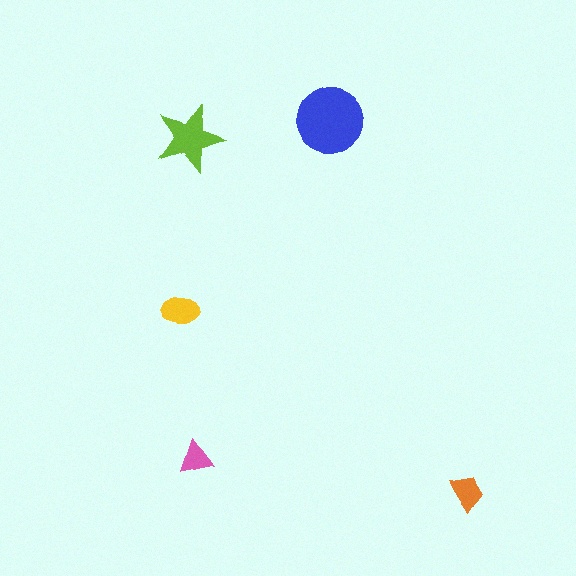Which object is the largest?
The blue circle.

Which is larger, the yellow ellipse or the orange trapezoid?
The yellow ellipse.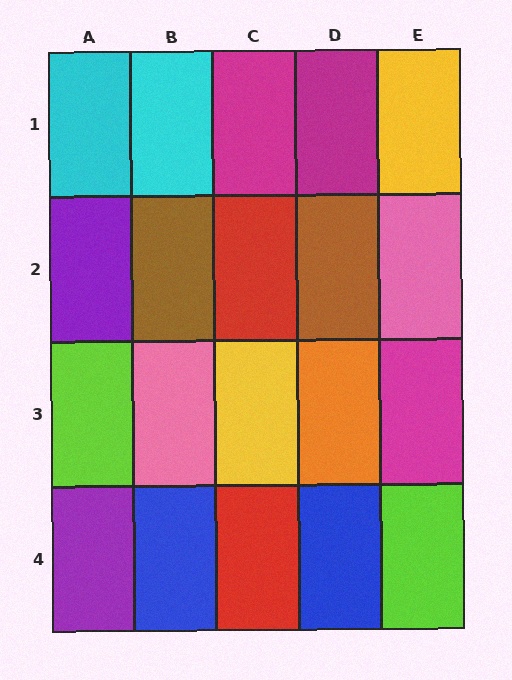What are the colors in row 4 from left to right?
Purple, blue, red, blue, lime.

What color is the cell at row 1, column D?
Magenta.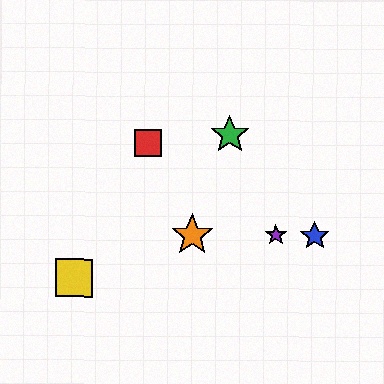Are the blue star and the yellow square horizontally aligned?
No, the blue star is at y≈236 and the yellow square is at y≈278.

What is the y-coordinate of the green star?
The green star is at y≈135.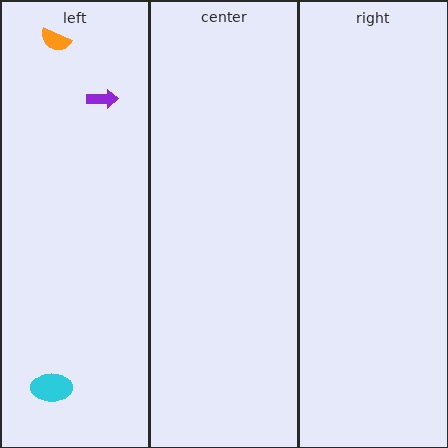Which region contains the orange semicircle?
The left region.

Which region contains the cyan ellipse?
The left region.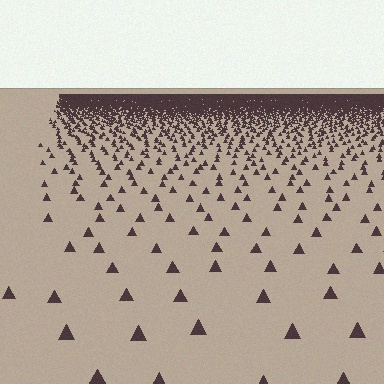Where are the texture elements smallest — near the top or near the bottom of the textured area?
Near the top.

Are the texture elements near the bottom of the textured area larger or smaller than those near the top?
Larger. Near the bottom, elements are closer to the viewer and appear at a bigger on-screen size.